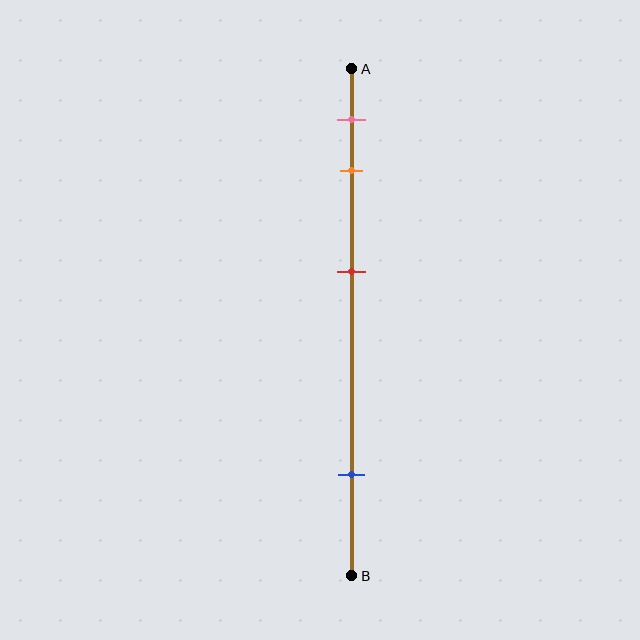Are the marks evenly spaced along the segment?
No, the marks are not evenly spaced.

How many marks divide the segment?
There are 4 marks dividing the segment.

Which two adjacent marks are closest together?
The pink and orange marks are the closest adjacent pair.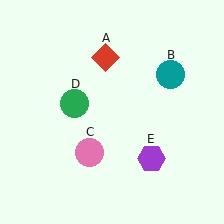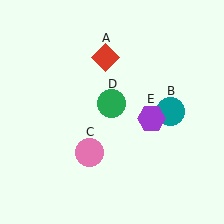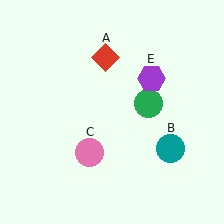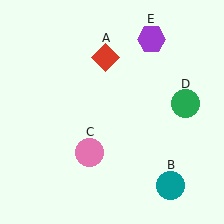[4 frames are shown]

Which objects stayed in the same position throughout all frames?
Red diamond (object A) and pink circle (object C) remained stationary.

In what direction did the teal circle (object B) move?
The teal circle (object B) moved down.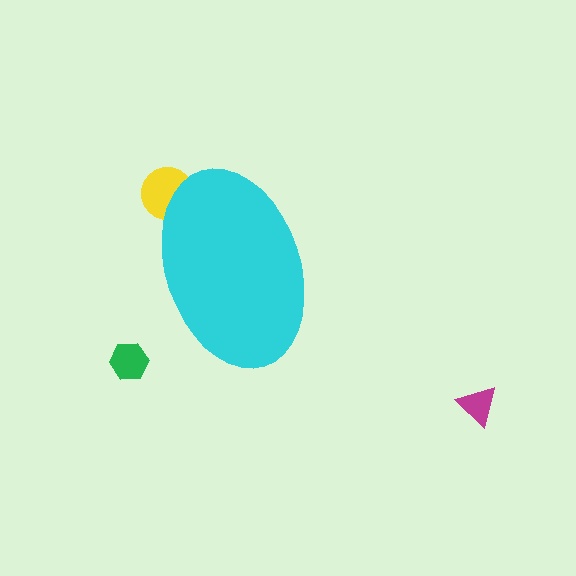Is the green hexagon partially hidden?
No, the green hexagon is fully visible.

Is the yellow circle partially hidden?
Yes, the yellow circle is partially hidden behind the cyan ellipse.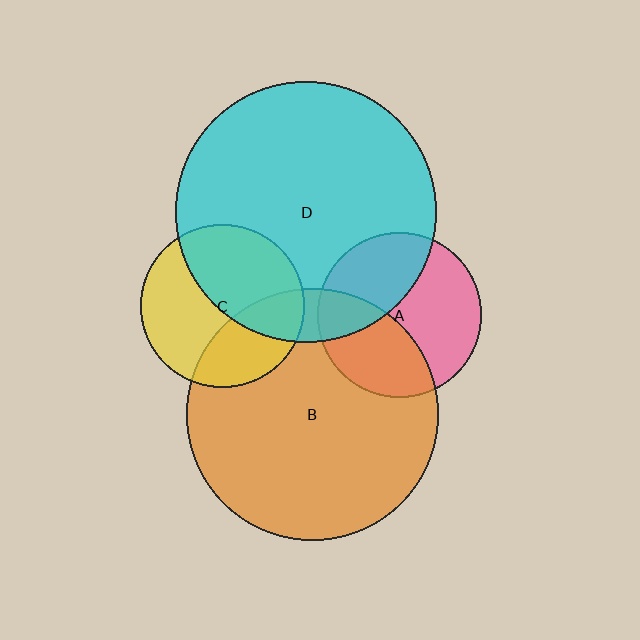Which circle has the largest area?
Circle D (cyan).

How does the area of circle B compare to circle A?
Approximately 2.3 times.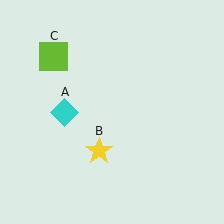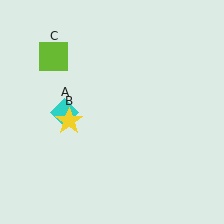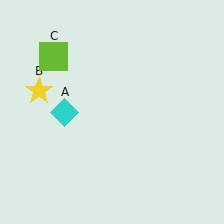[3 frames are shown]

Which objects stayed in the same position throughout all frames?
Cyan diamond (object A) and lime square (object C) remained stationary.